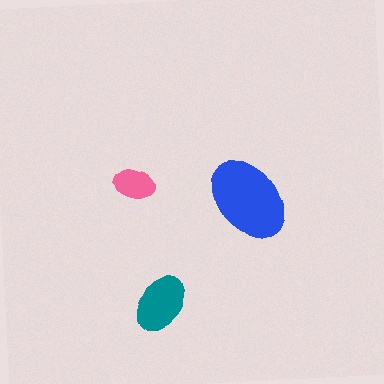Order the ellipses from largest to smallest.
the blue one, the teal one, the pink one.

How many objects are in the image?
There are 3 objects in the image.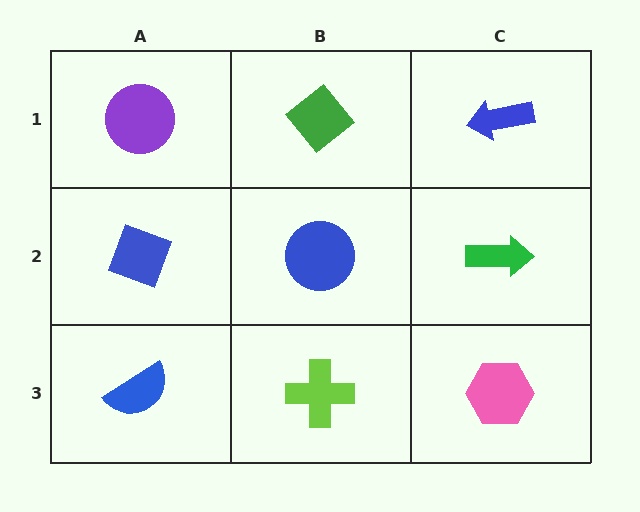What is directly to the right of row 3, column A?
A lime cross.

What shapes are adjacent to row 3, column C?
A green arrow (row 2, column C), a lime cross (row 3, column B).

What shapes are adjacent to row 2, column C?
A blue arrow (row 1, column C), a pink hexagon (row 3, column C), a blue circle (row 2, column B).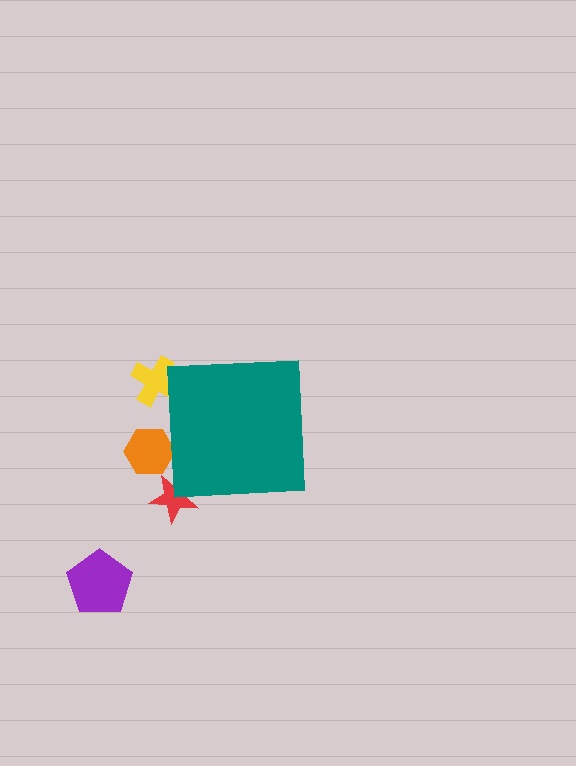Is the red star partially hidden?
Yes, the red star is partially hidden behind the teal square.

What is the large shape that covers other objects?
A teal square.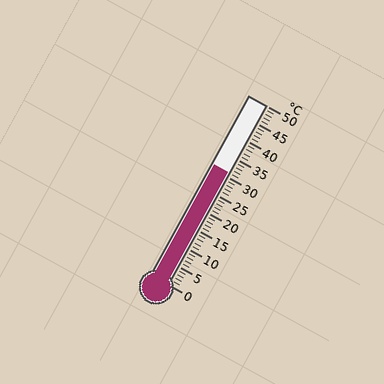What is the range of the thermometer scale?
The thermometer scale ranges from 0°C to 50°C.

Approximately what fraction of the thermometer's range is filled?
The thermometer is filled to approximately 60% of its range.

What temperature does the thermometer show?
The thermometer shows approximately 31°C.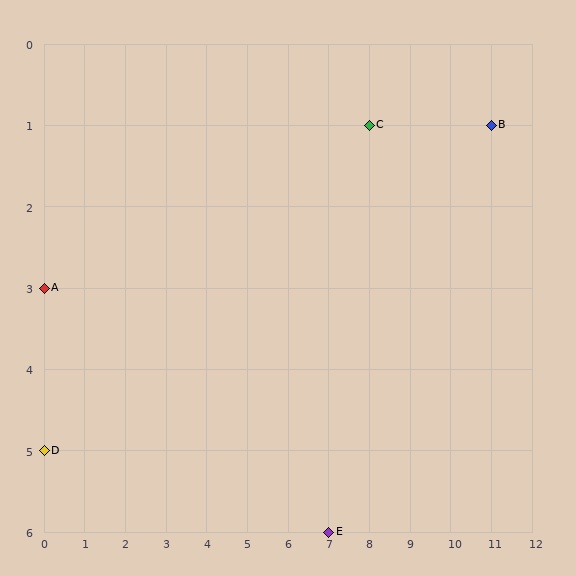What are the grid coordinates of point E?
Point E is at grid coordinates (7, 6).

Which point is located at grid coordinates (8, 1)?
Point C is at (8, 1).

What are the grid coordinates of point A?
Point A is at grid coordinates (0, 3).